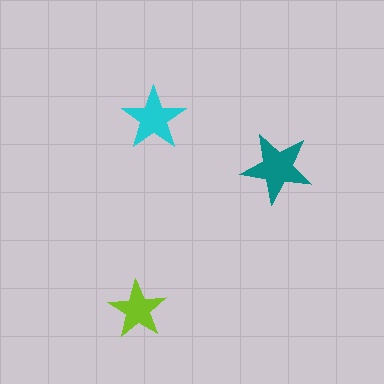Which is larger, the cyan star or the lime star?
The cyan one.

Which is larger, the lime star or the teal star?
The teal one.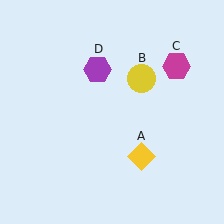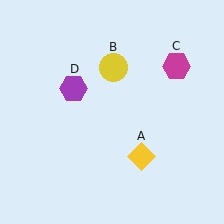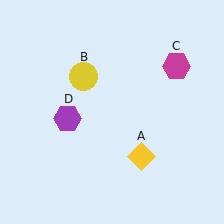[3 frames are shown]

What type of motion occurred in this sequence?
The yellow circle (object B), purple hexagon (object D) rotated counterclockwise around the center of the scene.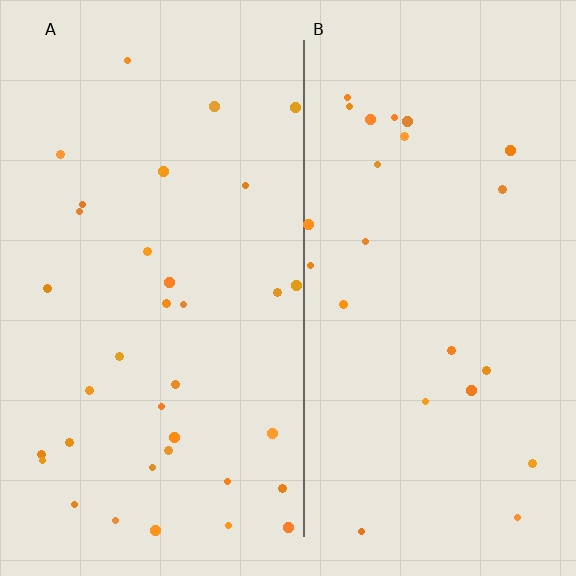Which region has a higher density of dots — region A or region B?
A (the left).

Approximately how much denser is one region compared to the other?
Approximately 1.5× — region A over region B.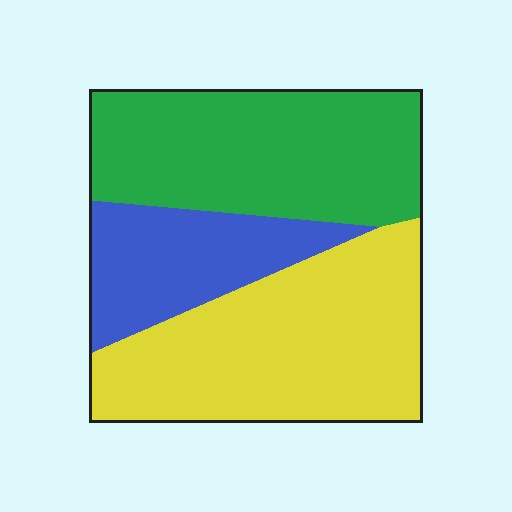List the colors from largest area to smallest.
From largest to smallest: yellow, green, blue.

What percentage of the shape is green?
Green takes up about three eighths (3/8) of the shape.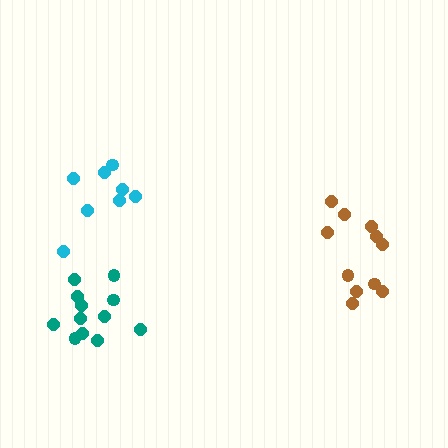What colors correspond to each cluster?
The clusters are colored: cyan, brown, teal.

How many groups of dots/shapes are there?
There are 3 groups.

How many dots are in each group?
Group 1: 8 dots, Group 2: 11 dots, Group 3: 12 dots (31 total).